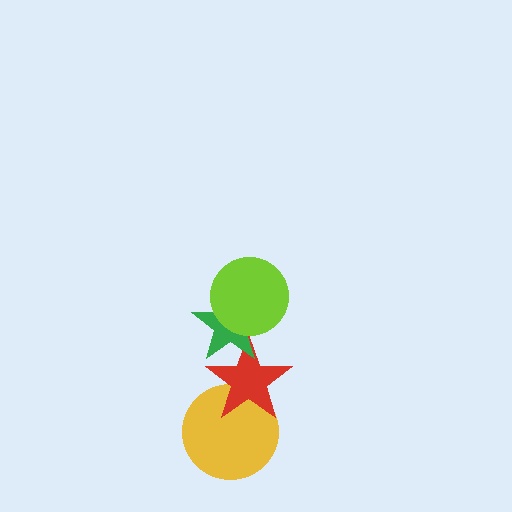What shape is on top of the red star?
The green star is on top of the red star.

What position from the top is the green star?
The green star is 2nd from the top.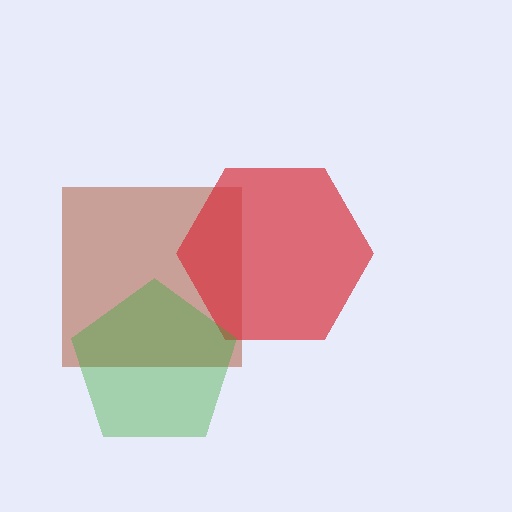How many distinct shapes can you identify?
There are 3 distinct shapes: a brown square, a red hexagon, a green pentagon.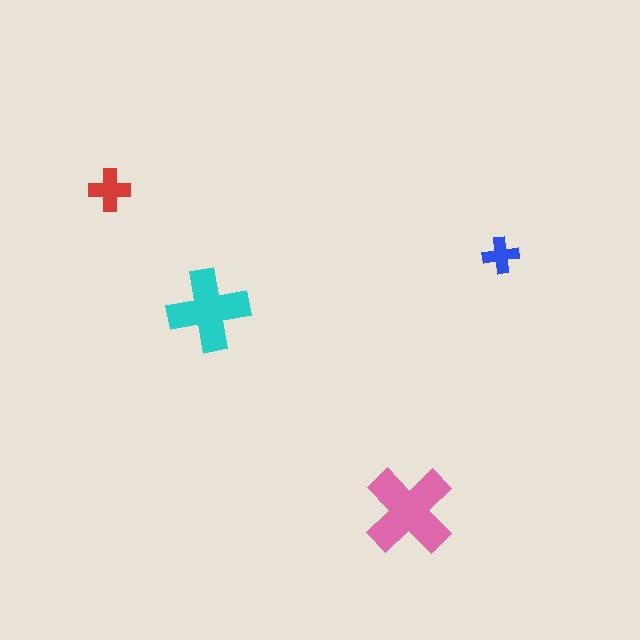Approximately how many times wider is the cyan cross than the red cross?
About 2 times wider.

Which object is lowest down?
The pink cross is bottommost.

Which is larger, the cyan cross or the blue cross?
The cyan one.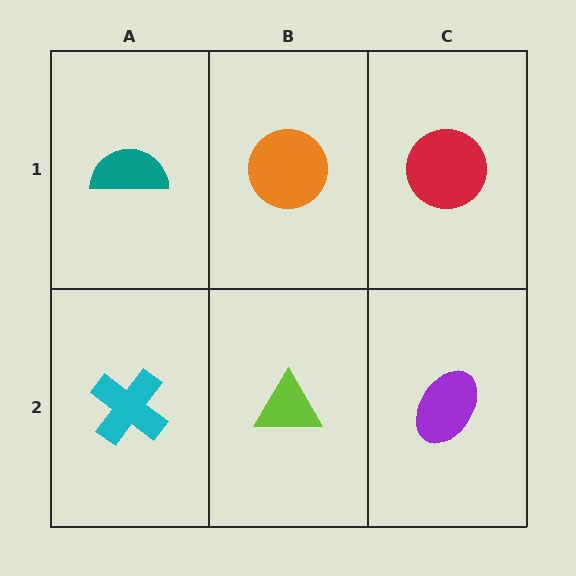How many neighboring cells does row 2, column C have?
2.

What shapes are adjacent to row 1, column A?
A cyan cross (row 2, column A), an orange circle (row 1, column B).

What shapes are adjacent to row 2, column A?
A teal semicircle (row 1, column A), a lime triangle (row 2, column B).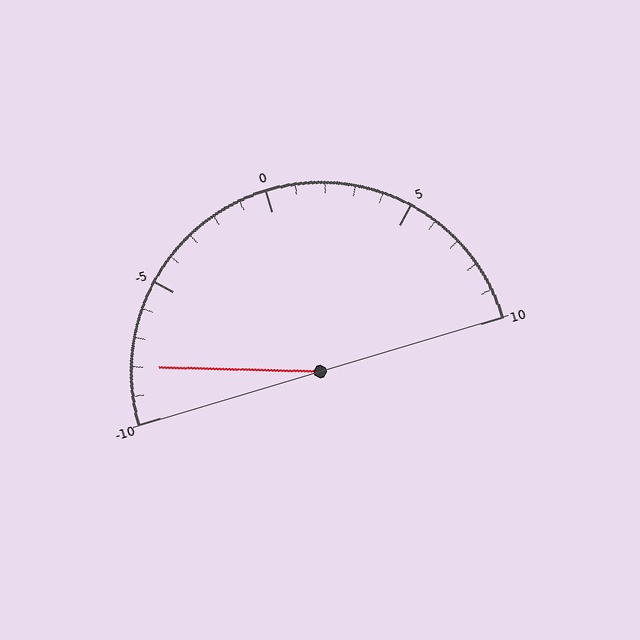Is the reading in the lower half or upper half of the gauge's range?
The reading is in the lower half of the range (-10 to 10).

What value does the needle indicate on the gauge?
The needle indicates approximately -8.